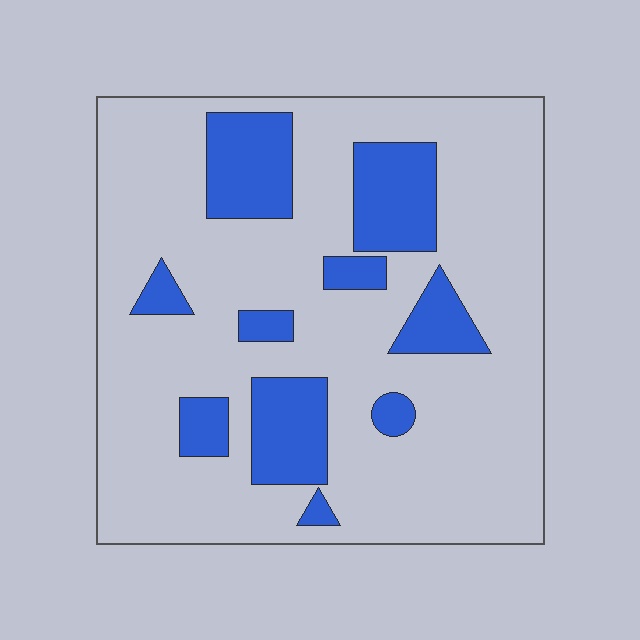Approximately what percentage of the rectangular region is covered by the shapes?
Approximately 20%.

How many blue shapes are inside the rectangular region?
10.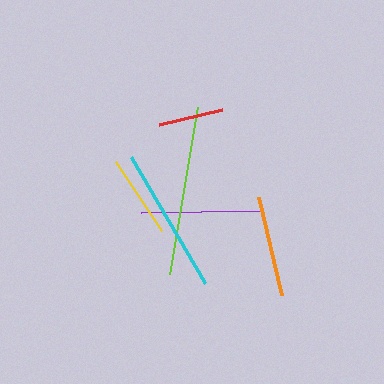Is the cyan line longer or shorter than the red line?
The cyan line is longer than the red line.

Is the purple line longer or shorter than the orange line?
The purple line is longer than the orange line.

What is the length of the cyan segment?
The cyan segment is approximately 146 pixels long.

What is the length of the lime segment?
The lime segment is approximately 169 pixels long.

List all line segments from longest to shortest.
From longest to shortest: lime, cyan, purple, orange, yellow, red.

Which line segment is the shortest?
The red line is the shortest at approximately 65 pixels.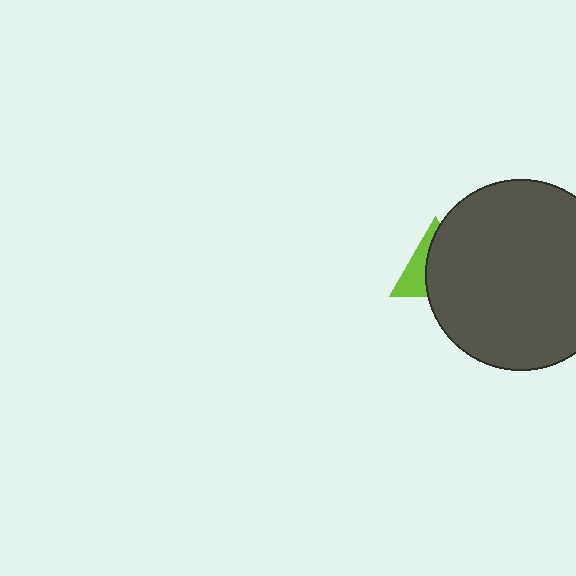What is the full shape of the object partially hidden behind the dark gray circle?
The partially hidden object is a lime triangle.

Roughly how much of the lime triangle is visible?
A small part of it is visible (roughly 37%).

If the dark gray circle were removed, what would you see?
You would see the complete lime triangle.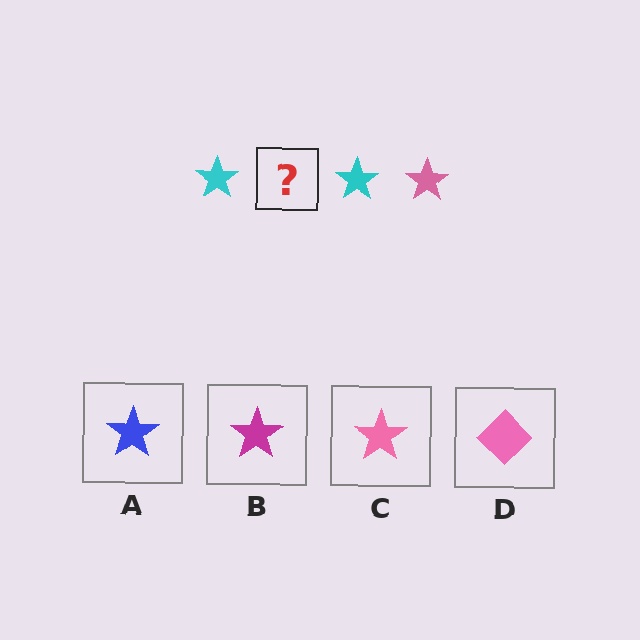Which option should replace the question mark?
Option C.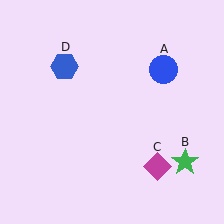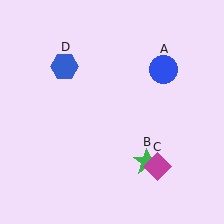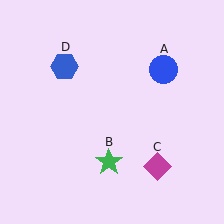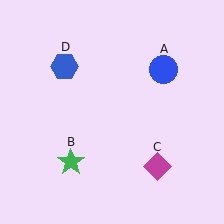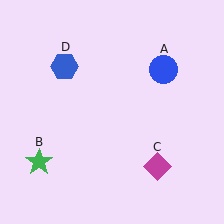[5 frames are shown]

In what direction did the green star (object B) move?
The green star (object B) moved left.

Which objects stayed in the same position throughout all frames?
Blue circle (object A) and magenta diamond (object C) and blue hexagon (object D) remained stationary.